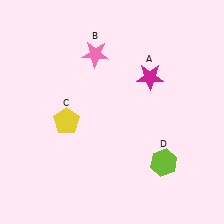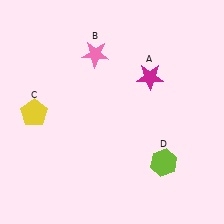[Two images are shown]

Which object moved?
The yellow pentagon (C) moved left.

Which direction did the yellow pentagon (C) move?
The yellow pentagon (C) moved left.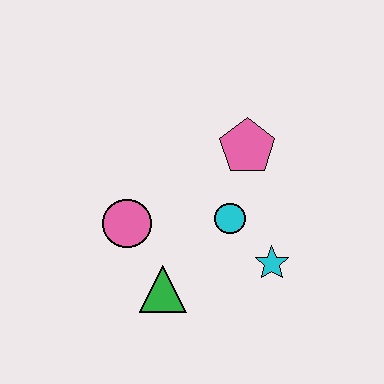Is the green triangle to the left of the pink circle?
No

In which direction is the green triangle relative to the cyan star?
The green triangle is to the left of the cyan star.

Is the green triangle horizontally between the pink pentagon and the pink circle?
Yes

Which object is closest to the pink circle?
The green triangle is closest to the pink circle.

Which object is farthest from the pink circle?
The cyan star is farthest from the pink circle.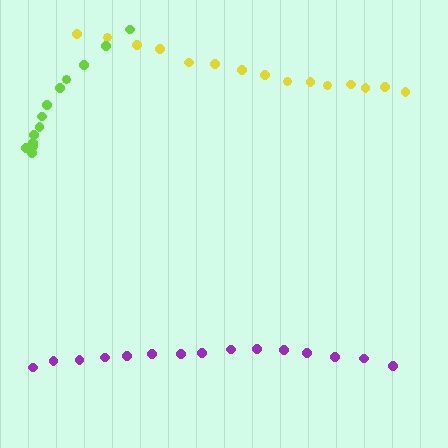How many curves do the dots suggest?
There are 3 distinct paths.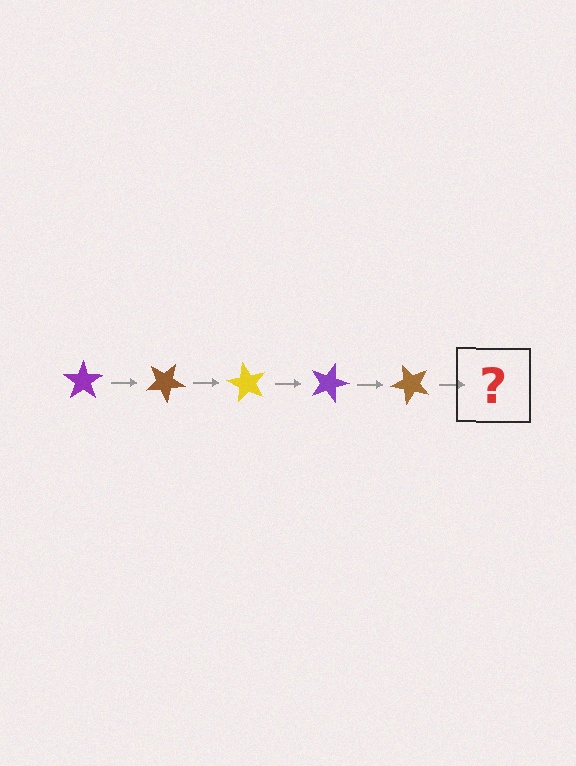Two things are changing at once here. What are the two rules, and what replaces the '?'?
The two rules are that it rotates 30 degrees each step and the color cycles through purple, brown, and yellow. The '?' should be a yellow star, rotated 150 degrees from the start.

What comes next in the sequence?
The next element should be a yellow star, rotated 150 degrees from the start.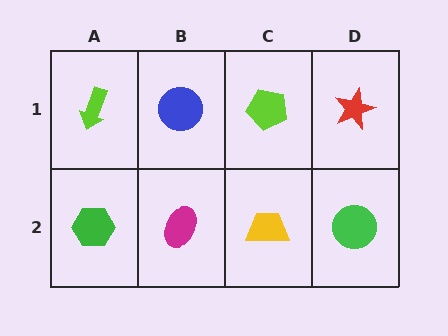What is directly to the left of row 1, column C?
A blue circle.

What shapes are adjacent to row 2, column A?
A lime arrow (row 1, column A), a magenta ellipse (row 2, column B).